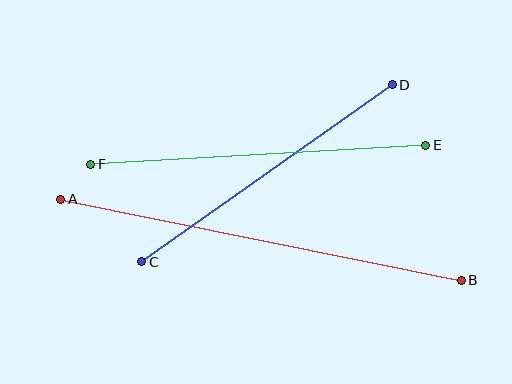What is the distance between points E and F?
The distance is approximately 336 pixels.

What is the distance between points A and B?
The distance is approximately 409 pixels.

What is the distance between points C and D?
The distance is approximately 307 pixels.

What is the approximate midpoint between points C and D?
The midpoint is at approximately (267, 173) pixels.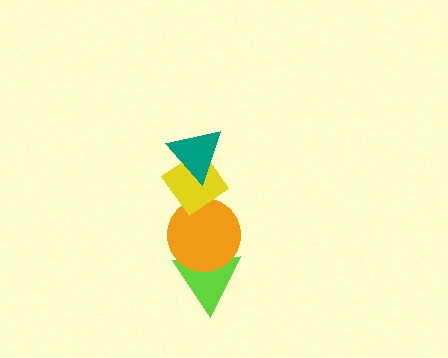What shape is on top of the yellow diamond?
The teal triangle is on top of the yellow diamond.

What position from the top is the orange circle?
The orange circle is 3rd from the top.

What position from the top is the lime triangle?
The lime triangle is 4th from the top.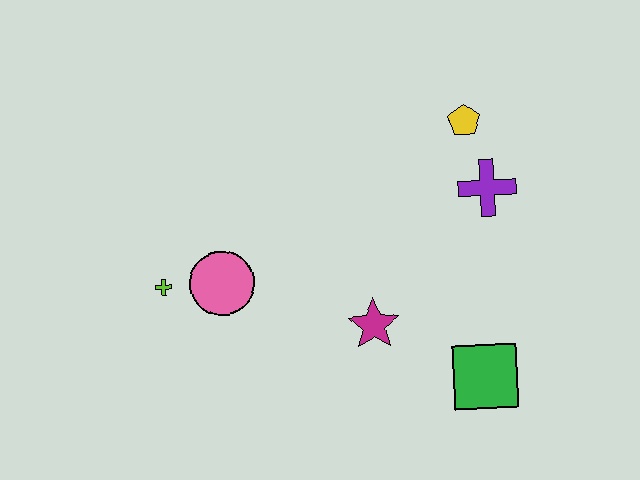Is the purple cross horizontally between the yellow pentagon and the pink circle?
No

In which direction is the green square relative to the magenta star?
The green square is to the right of the magenta star.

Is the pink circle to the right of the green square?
No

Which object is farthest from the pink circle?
The yellow pentagon is farthest from the pink circle.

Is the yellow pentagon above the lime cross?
Yes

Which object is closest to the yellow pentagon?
The purple cross is closest to the yellow pentagon.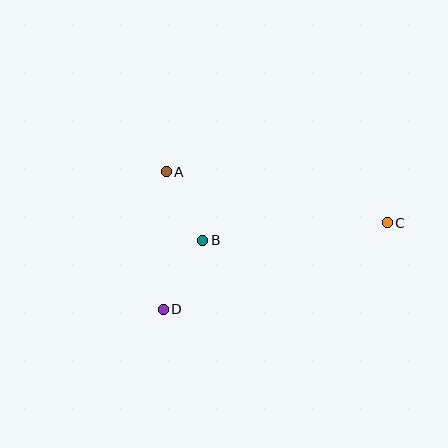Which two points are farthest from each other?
Points C and D are farthest from each other.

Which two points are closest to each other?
Points A and B are closest to each other.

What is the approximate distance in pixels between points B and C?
The distance between B and C is approximately 185 pixels.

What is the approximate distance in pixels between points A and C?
The distance between A and C is approximately 227 pixels.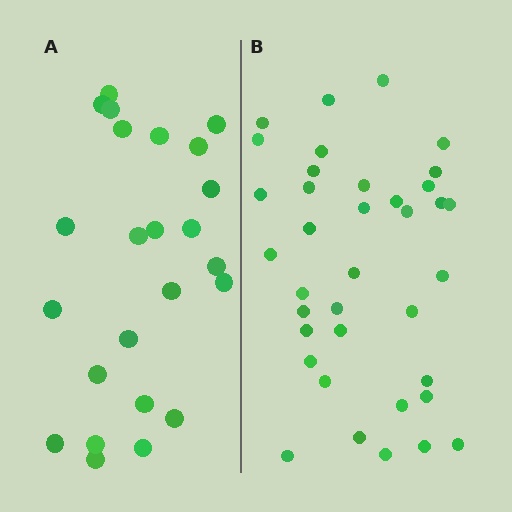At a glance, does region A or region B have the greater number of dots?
Region B (the right region) has more dots.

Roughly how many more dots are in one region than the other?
Region B has approximately 15 more dots than region A.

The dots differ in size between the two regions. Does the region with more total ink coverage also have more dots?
No. Region A has more total ink coverage because its dots are larger, but region B actually contains more individual dots. Total area can be misleading — the number of items is what matters here.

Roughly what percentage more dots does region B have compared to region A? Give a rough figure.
About 55% more.